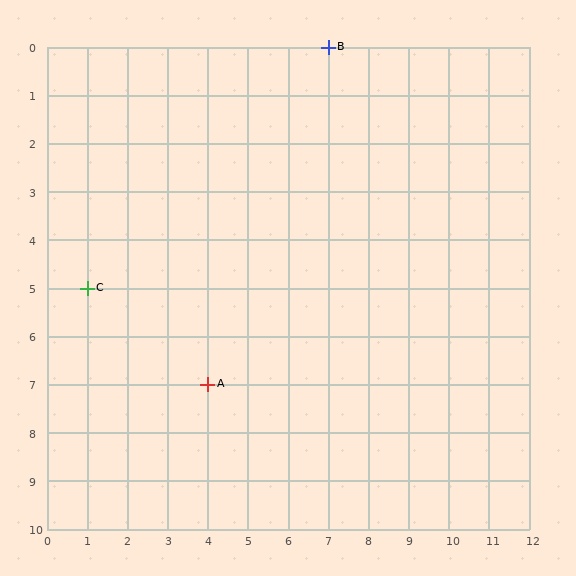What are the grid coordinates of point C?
Point C is at grid coordinates (1, 5).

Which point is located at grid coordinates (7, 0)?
Point B is at (7, 0).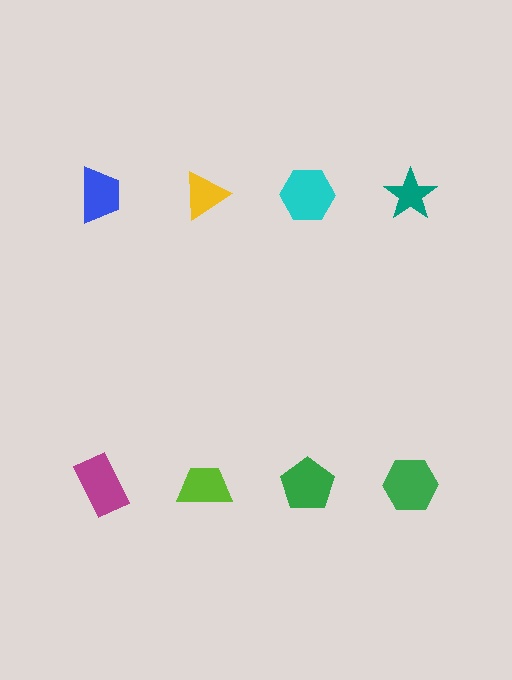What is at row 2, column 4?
A green hexagon.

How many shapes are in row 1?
4 shapes.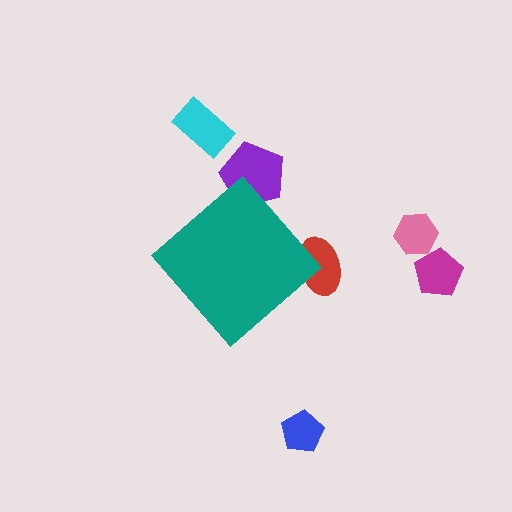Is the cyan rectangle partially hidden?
No, the cyan rectangle is fully visible.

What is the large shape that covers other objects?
A teal diamond.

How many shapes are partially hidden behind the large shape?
2 shapes are partially hidden.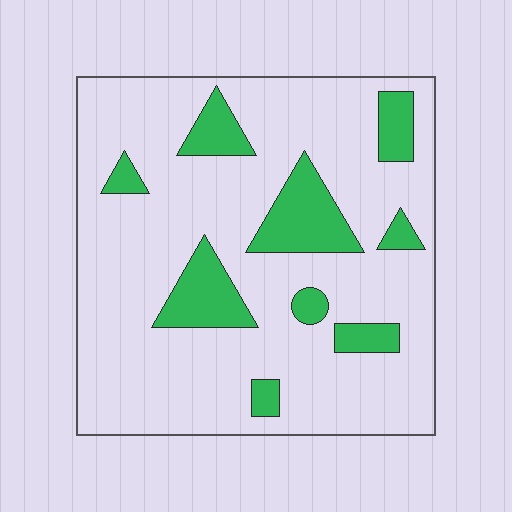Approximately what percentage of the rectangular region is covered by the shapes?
Approximately 20%.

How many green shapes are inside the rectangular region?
9.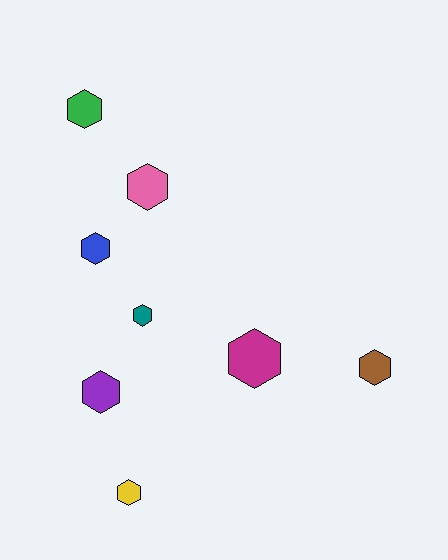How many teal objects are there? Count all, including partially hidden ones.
There is 1 teal object.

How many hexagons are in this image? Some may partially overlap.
There are 8 hexagons.